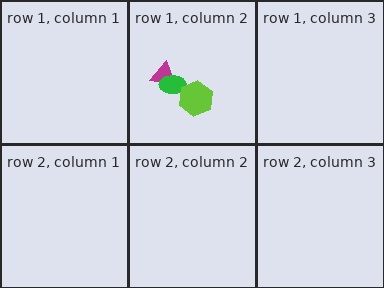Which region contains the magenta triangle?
The row 1, column 2 region.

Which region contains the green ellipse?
The row 1, column 2 region.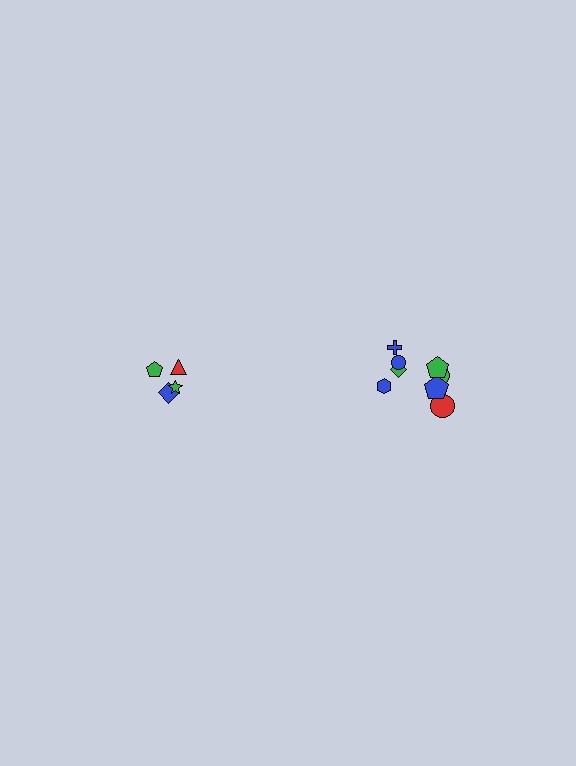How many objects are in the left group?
There are 4 objects.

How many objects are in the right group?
There are 8 objects.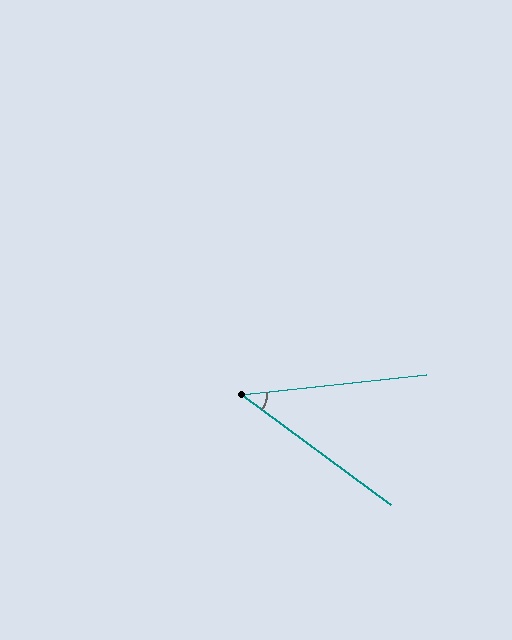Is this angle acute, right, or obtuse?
It is acute.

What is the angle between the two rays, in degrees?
Approximately 43 degrees.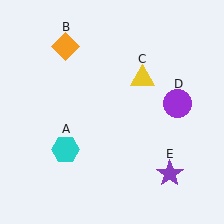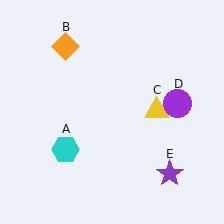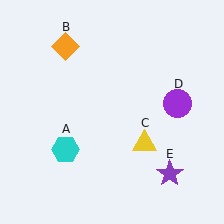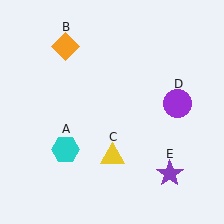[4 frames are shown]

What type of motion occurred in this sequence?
The yellow triangle (object C) rotated clockwise around the center of the scene.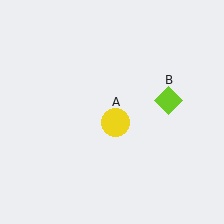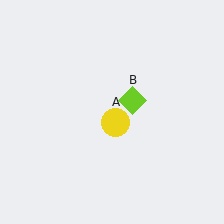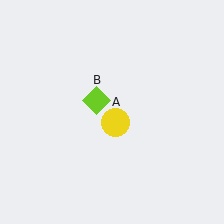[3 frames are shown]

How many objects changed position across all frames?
1 object changed position: lime diamond (object B).